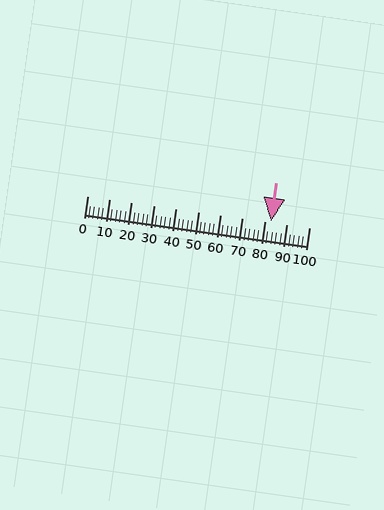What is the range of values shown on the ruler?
The ruler shows values from 0 to 100.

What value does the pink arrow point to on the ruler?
The pink arrow points to approximately 83.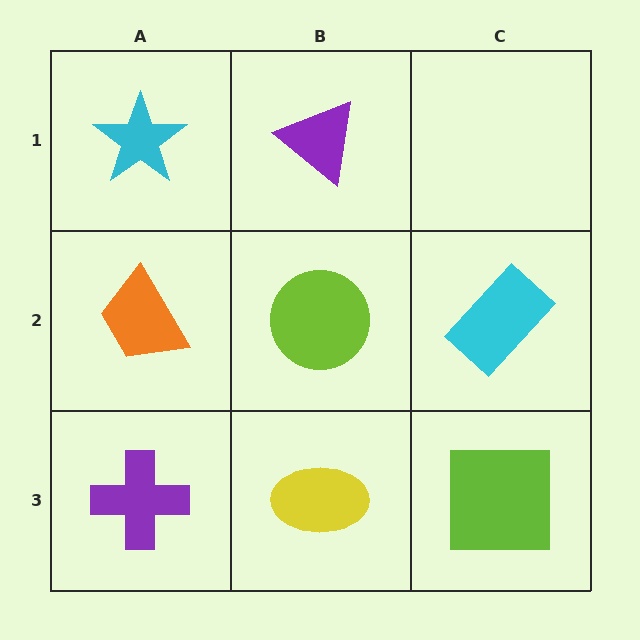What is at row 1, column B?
A purple triangle.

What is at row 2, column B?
A lime circle.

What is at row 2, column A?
An orange trapezoid.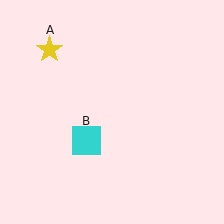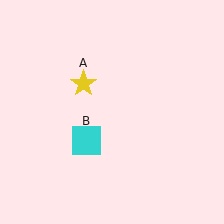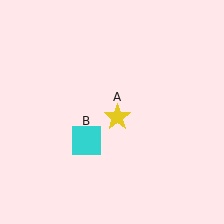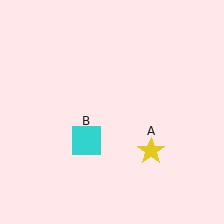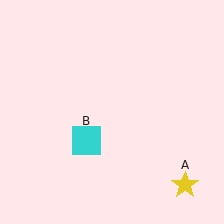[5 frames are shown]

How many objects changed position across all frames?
1 object changed position: yellow star (object A).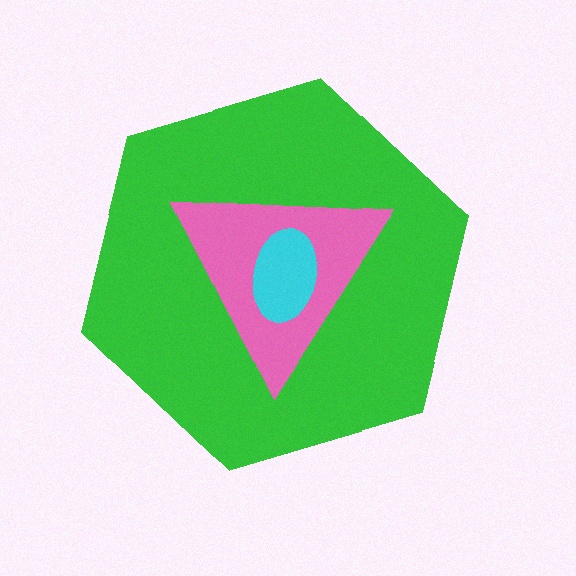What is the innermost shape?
The cyan ellipse.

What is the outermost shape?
The green hexagon.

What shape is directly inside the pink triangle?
The cyan ellipse.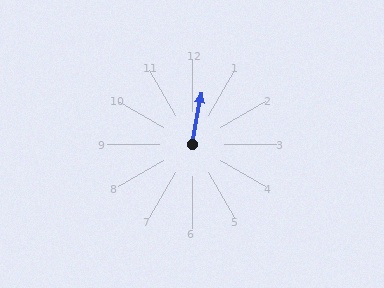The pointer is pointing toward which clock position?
Roughly 12 o'clock.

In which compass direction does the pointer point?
North.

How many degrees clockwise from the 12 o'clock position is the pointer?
Approximately 10 degrees.